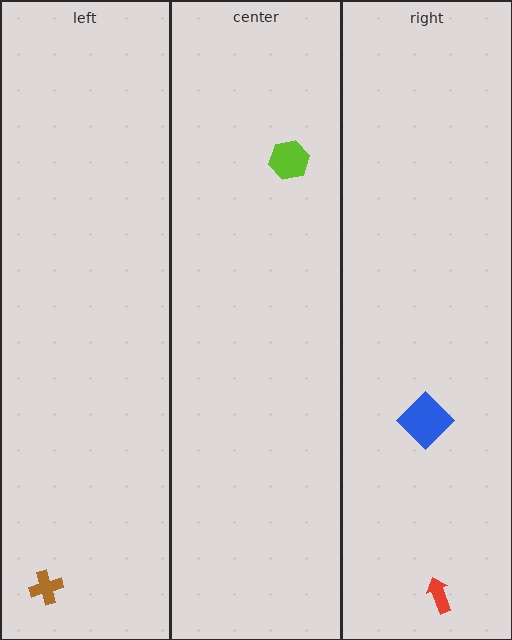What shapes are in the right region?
The red arrow, the blue diamond.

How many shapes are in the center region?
1.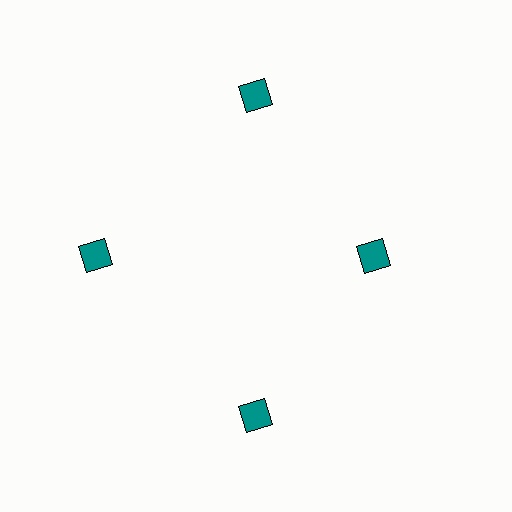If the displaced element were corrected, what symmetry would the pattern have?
It would have 4-fold rotational symmetry — the pattern would map onto itself every 90 degrees.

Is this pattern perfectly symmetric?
No. The 4 teal diamonds are arranged in a ring, but one element near the 3 o'clock position is pulled inward toward the center, breaking the 4-fold rotational symmetry.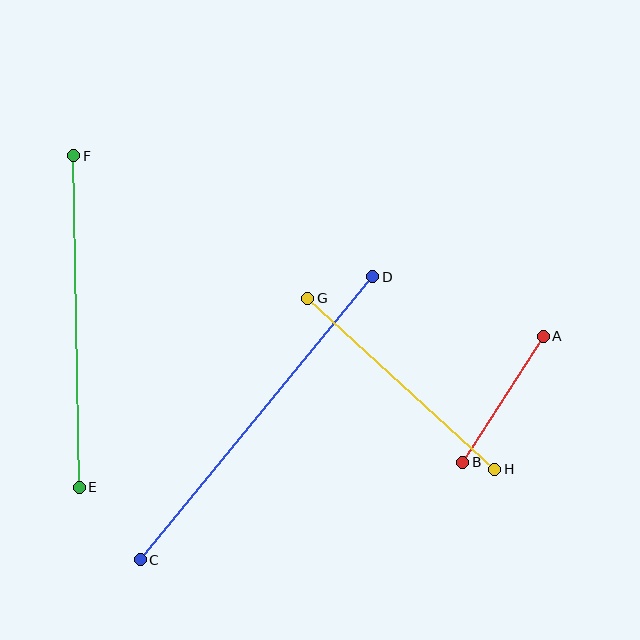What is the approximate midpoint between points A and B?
The midpoint is at approximately (503, 399) pixels.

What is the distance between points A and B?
The distance is approximately 149 pixels.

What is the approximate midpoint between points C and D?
The midpoint is at approximately (256, 418) pixels.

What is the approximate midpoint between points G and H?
The midpoint is at approximately (401, 384) pixels.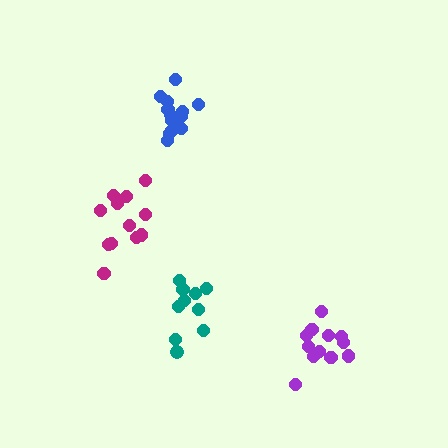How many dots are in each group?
Group 1: 14 dots, Group 2: 12 dots, Group 3: 12 dots, Group 4: 10 dots (48 total).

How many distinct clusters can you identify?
There are 4 distinct clusters.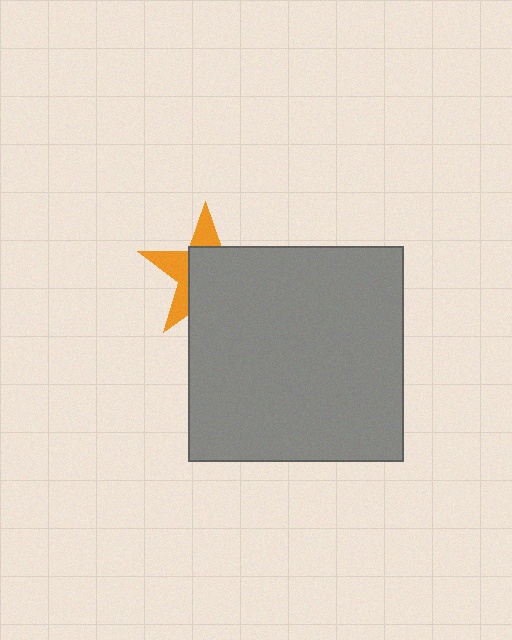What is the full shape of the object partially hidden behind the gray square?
The partially hidden object is an orange star.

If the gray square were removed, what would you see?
You would see the complete orange star.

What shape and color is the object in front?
The object in front is a gray square.